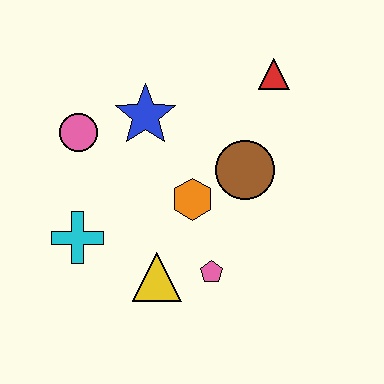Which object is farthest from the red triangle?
The cyan cross is farthest from the red triangle.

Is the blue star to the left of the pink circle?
No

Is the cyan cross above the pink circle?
No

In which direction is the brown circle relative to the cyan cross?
The brown circle is to the right of the cyan cross.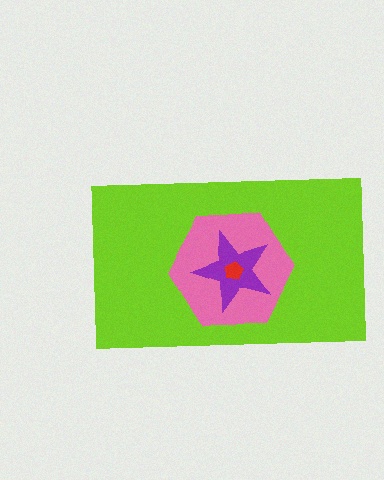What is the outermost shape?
The lime rectangle.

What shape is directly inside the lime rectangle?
The pink hexagon.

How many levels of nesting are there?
4.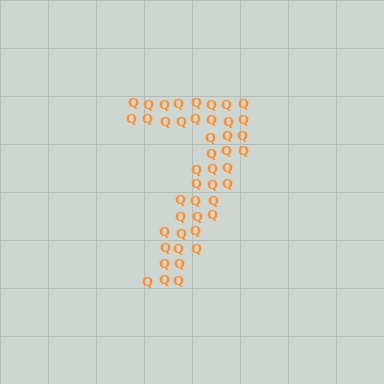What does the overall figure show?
The overall figure shows the digit 7.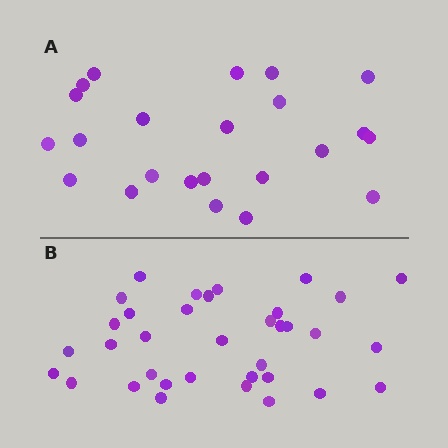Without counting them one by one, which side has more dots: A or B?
Region B (the bottom region) has more dots.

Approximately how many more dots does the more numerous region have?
Region B has roughly 12 or so more dots than region A.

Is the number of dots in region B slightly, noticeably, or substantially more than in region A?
Region B has substantially more. The ratio is roughly 1.5 to 1.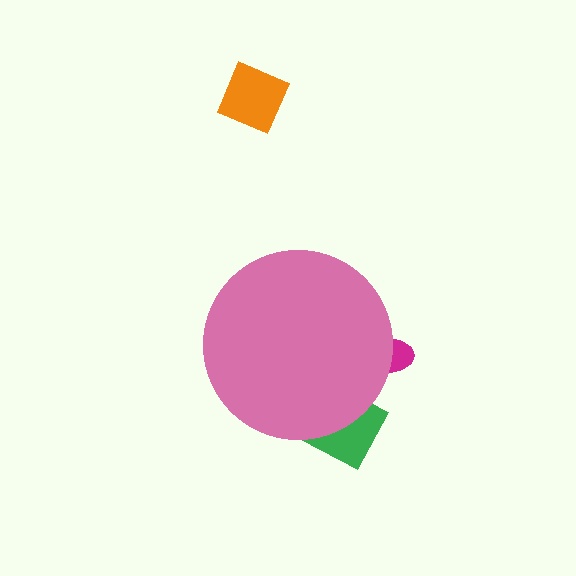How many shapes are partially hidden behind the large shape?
2 shapes are partially hidden.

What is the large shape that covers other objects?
A pink circle.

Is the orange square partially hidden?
No, the orange square is fully visible.